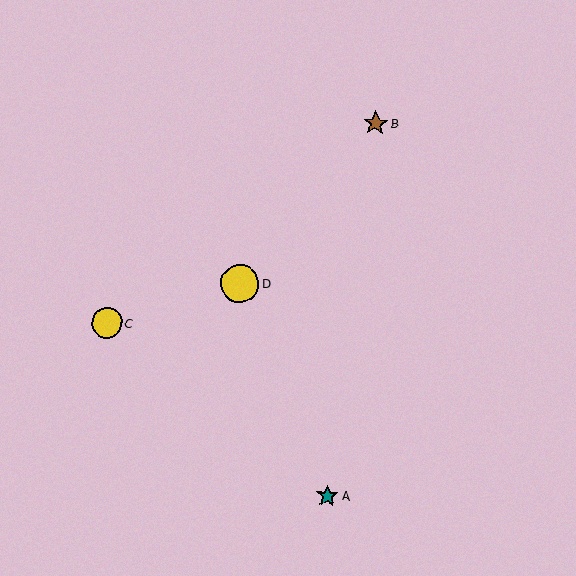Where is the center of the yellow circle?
The center of the yellow circle is at (107, 323).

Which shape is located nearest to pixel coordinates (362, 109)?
The brown star (labeled B) at (376, 123) is nearest to that location.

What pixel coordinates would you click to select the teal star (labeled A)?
Click at (327, 496) to select the teal star A.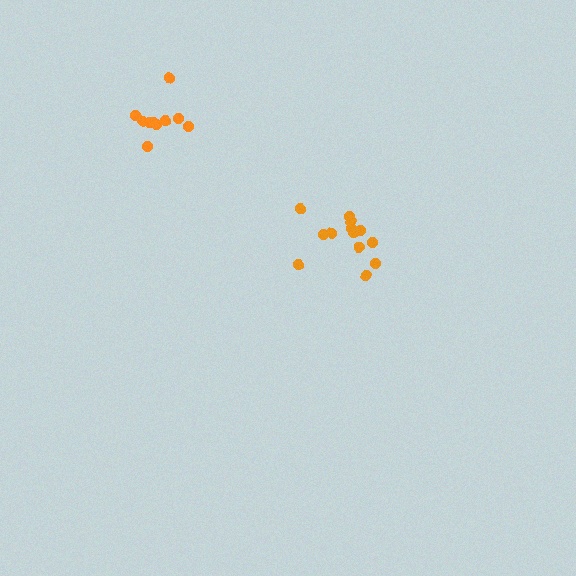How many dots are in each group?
Group 1: 13 dots, Group 2: 10 dots (23 total).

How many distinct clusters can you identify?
There are 2 distinct clusters.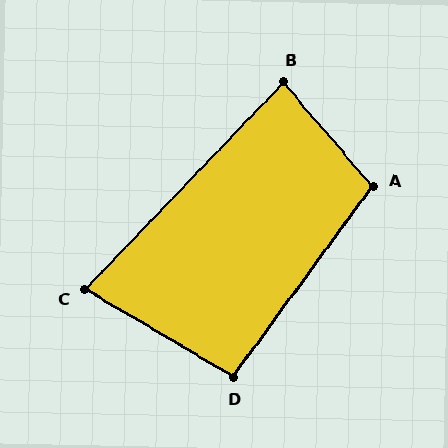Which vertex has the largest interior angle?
A, at approximately 103 degrees.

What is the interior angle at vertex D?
Approximately 96 degrees (obtuse).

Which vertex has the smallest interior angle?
C, at approximately 77 degrees.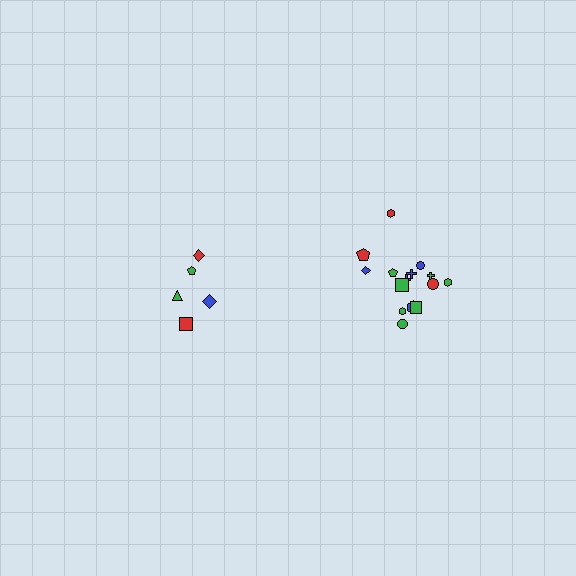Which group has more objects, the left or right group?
The right group.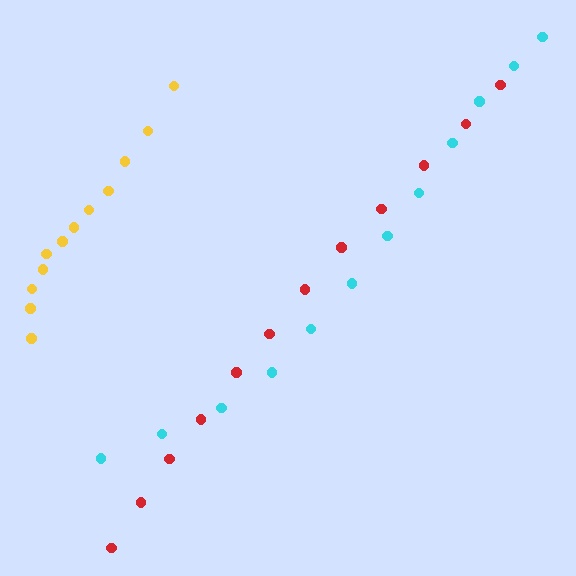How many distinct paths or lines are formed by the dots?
There are 3 distinct paths.